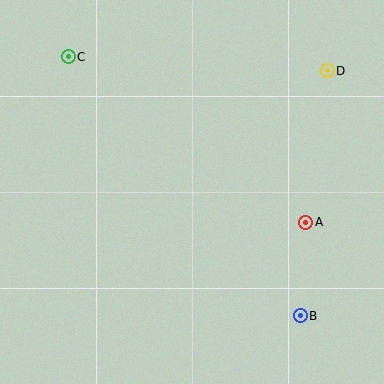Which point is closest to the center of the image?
Point A at (306, 222) is closest to the center.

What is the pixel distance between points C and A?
The distance between C and A is 290 pixels.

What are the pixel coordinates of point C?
Point C is at (68, 57).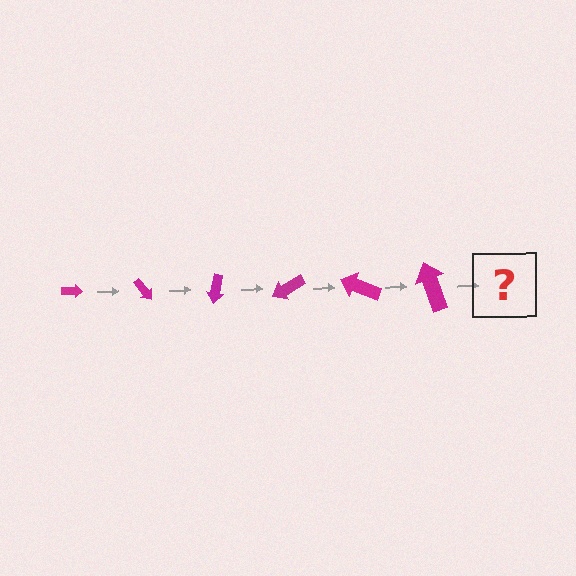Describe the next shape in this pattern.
It should be an arrow, larger than the previous one and rotated 300 degrees from the start.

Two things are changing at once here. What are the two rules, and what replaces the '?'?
The two rules are that the arrow grows larger each step and it rotates 50 degrees each step. The '?' should be an arrow, larger than the previous one and rotated 300 degrees from the start.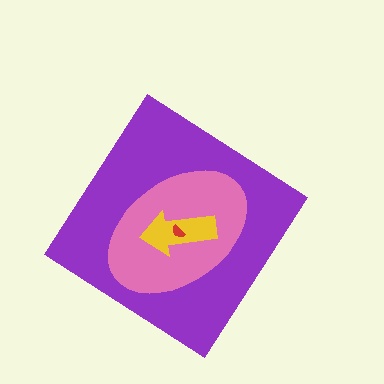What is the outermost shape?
The purple diamond.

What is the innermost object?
The red semicircle.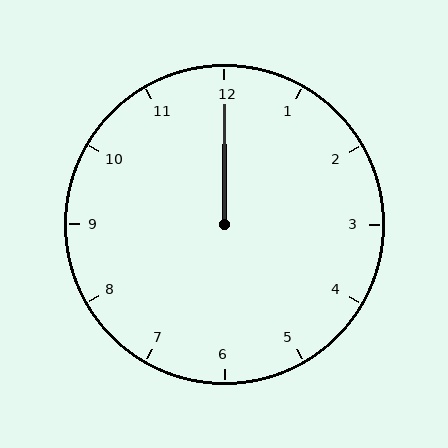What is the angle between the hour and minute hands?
Approximately 0 degrees.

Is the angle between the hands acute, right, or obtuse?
It is acute.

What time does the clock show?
12:00.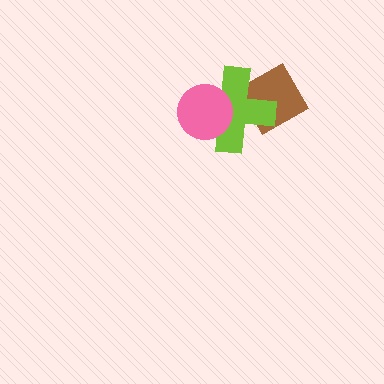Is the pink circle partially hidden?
No, no other shape covers it.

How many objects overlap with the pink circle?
1 object overlaps with the pink circle.